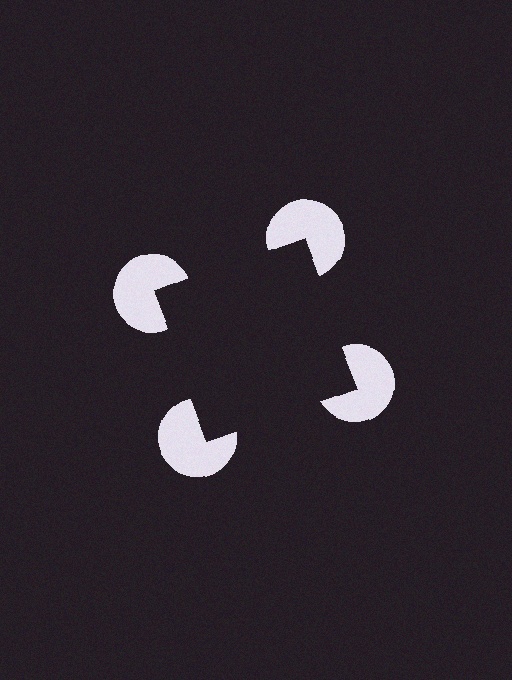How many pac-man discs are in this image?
There are 4 — one at each vertex of the illusory square.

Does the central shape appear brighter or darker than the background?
It typically appears slightly darker than the background, even though no actual brightness change is drawn.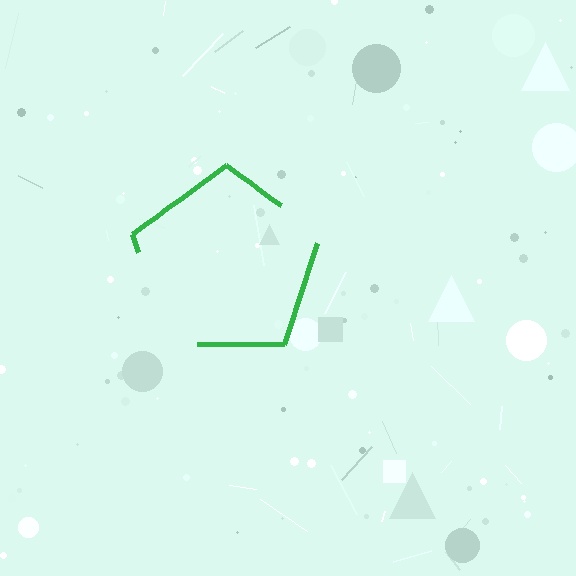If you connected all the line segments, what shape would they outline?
They would outline a pentagon.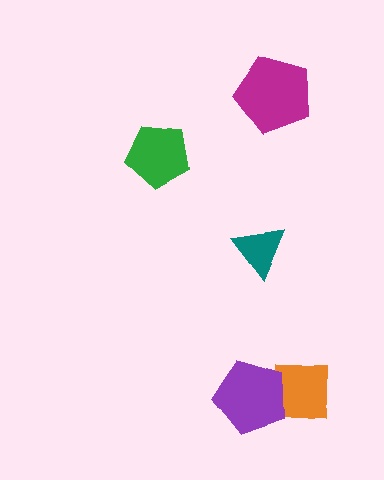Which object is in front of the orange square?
The purple pentagon is in front of the orange square.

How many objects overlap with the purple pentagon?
1 object overlaps with the purple pentagon.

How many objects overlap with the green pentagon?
0 objects overlap with the green pentagon.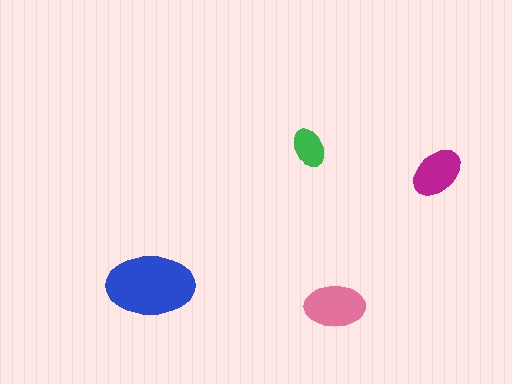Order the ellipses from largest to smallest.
the blue one, the pink one, the magenta one, the green one.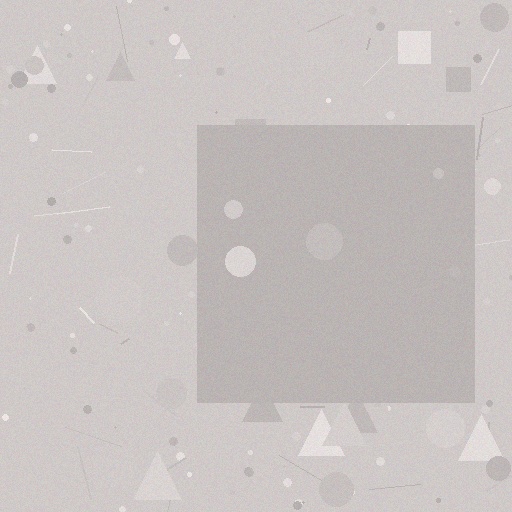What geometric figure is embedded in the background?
A square is embedded in the background.